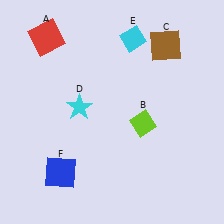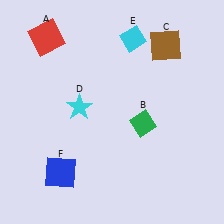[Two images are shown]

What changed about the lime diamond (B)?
In Image 1, B is lime. In Image 2, it changed to green.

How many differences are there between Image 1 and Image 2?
There is 1 difference between the two images.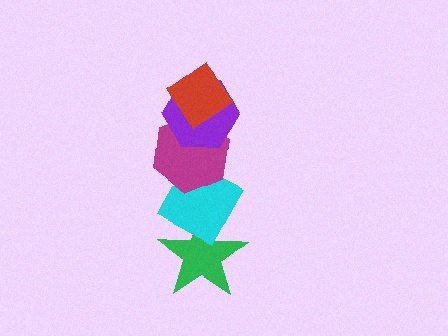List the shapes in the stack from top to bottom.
From top to bottom: the red diamond, the purple hexagon, the magenta hexagon, the cyan diamond, the green star.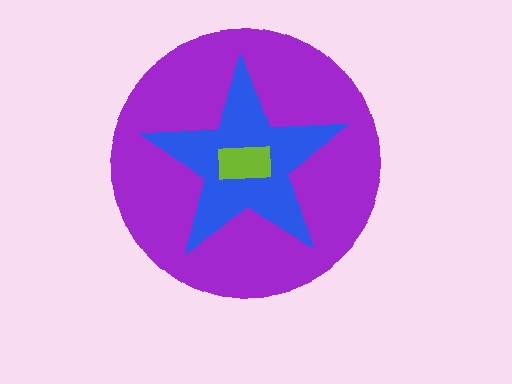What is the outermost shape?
The purple circle.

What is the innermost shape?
The lime rectangle.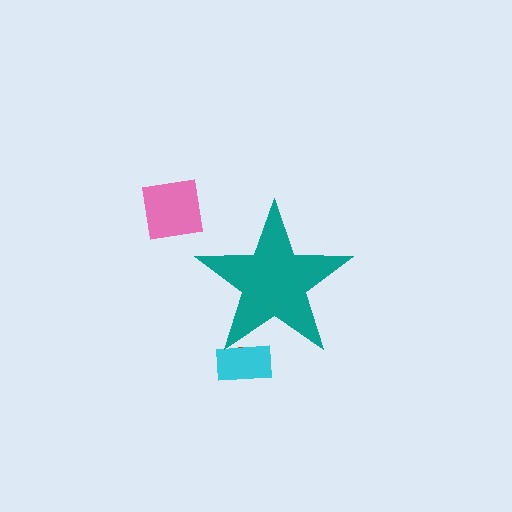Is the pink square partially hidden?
No, the pink square is fully visible.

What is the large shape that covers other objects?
A teal star.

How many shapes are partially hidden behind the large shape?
2 shapes are partially hidden.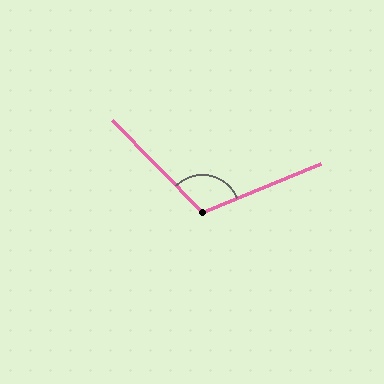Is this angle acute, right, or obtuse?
It is obtuse.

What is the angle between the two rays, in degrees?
Approximately 112 degrees.